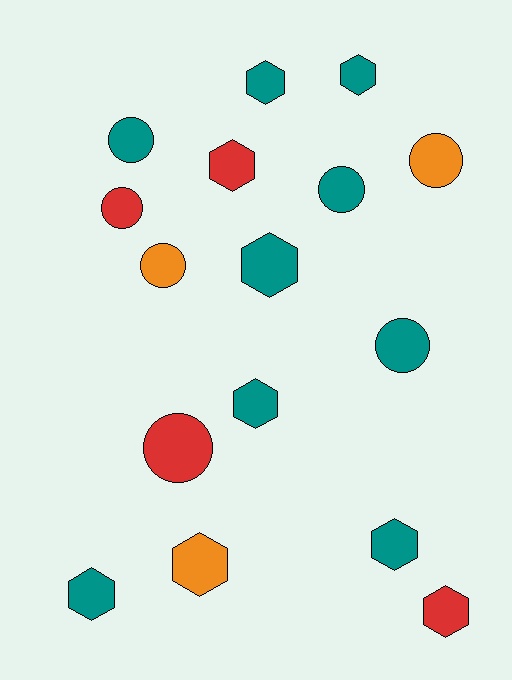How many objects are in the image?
There are 16 objects.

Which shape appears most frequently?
Hexagon, with 9 objects.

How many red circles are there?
There are 2 red circles.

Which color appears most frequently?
Teal, with 9 objects.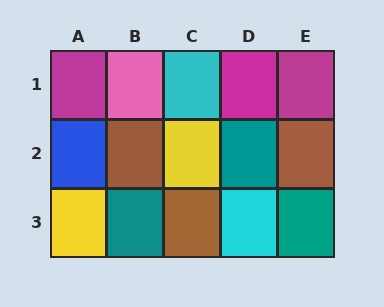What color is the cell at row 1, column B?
Pink.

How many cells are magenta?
3 cells are magenta.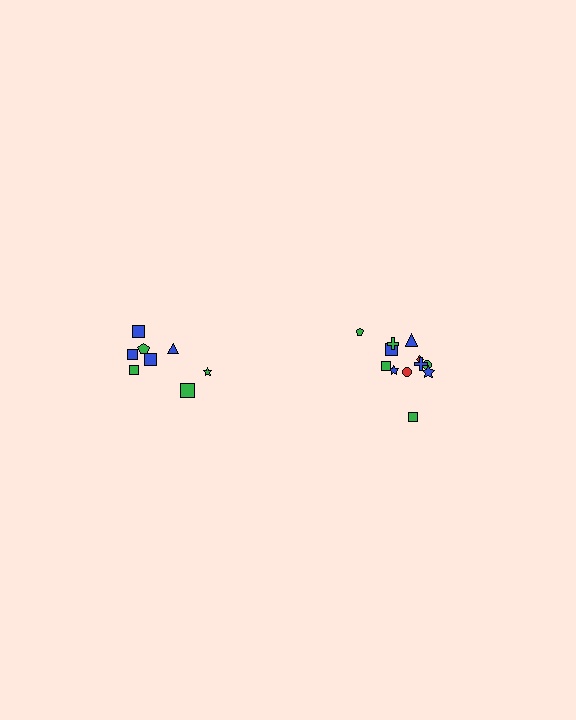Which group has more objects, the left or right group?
The right group.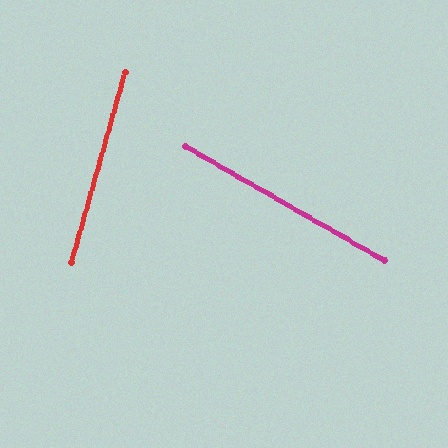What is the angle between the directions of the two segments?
Approximately 76 degrees.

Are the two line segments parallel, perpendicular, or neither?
Neither parallel nor perpendicular — they differ by about 76°.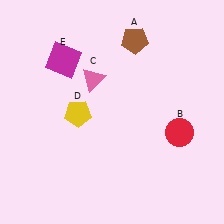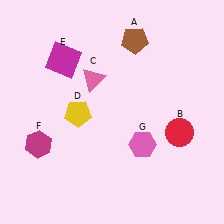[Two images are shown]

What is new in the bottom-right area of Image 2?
A pink hexagon (G) was added in the bottom-right area of Image 2.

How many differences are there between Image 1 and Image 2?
There are 2 differences between the two images.